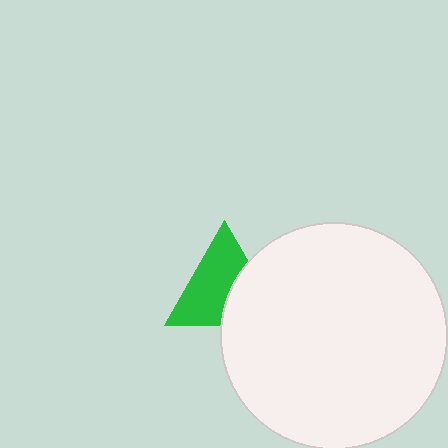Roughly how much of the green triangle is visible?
About half of it is visible (roughly 63%).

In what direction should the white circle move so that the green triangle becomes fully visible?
The white circle should move right. That is the shortest direction to clear the overlap and leave the green triangle fully visible.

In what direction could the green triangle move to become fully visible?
The green triangle could move left. That would shift it out from behind the white circle entirely.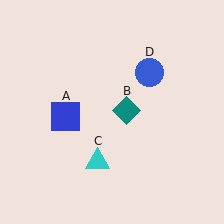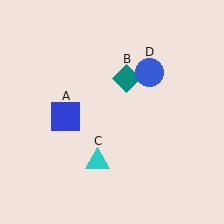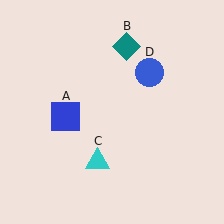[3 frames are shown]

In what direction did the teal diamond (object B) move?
The teal diamond (object B) moved up.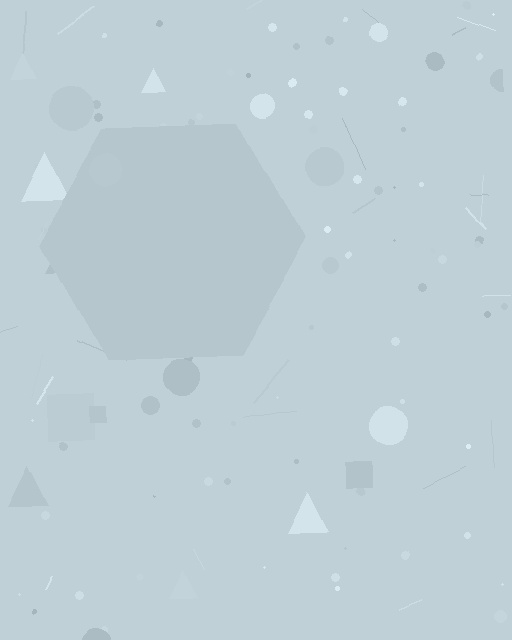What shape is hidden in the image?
A hexagon is hidden in the image.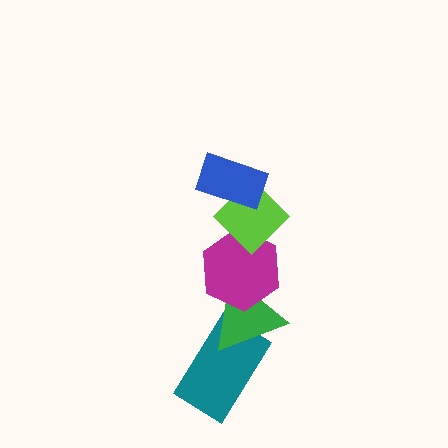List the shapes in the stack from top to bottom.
From top to bottom: the blue rectangle, the lime diamond, the magenta hexagon, the green triangle, the teal rectangle.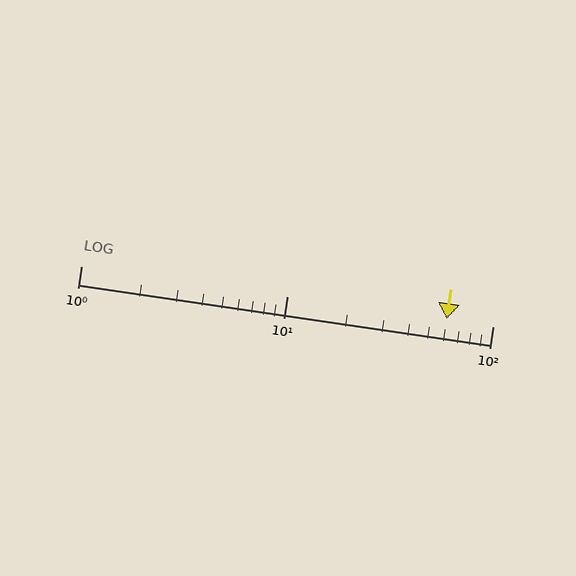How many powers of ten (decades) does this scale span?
The scale spans 2 decades, from 1 to 100.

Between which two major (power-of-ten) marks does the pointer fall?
The pointer is between 10 and 100.